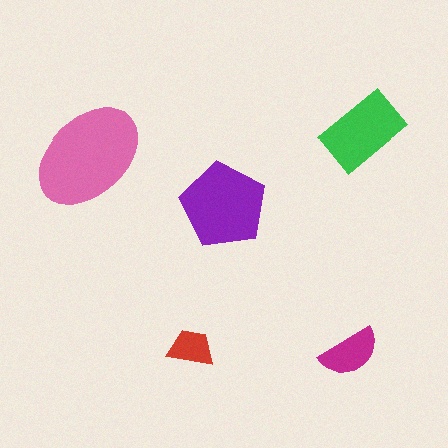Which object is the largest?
The pink ellipse.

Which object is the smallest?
The red trapezoid.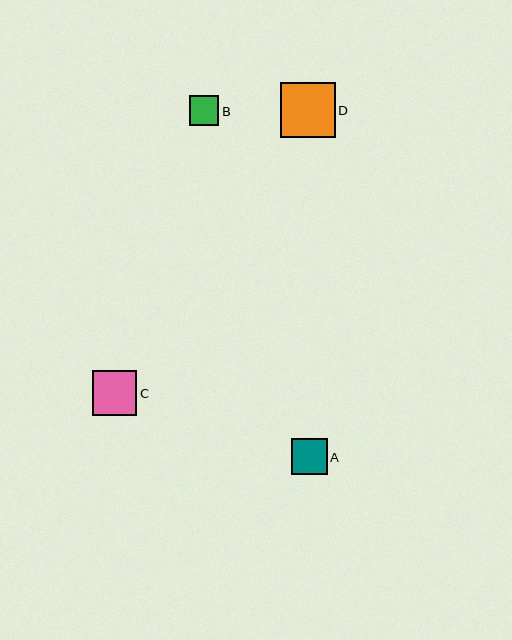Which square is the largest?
Square D is the largest with a size of approximately 55 pixels.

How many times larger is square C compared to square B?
Square C is approximately 1.5 times the size of square B.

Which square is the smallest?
Square B is the smallest with a size of approximately 29 pixels.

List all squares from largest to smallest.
From largest to smallest: D, C, A, B.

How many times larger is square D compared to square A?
Square D is approximately 1.5 times the size of square A.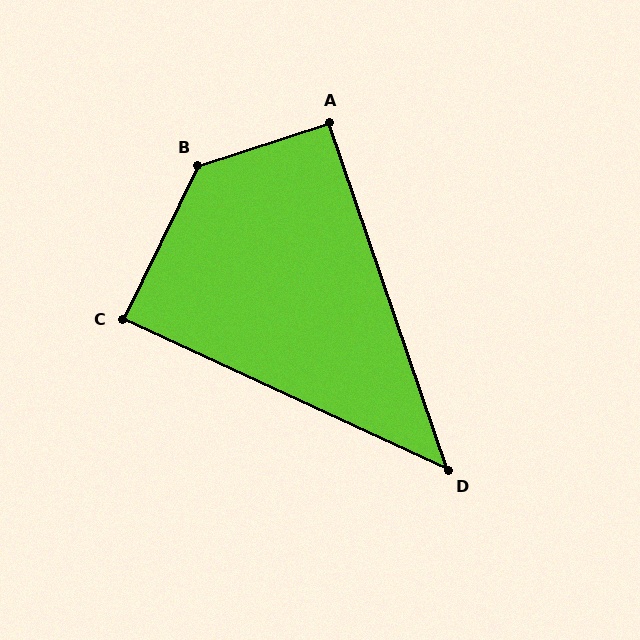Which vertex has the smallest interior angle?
D, at approximately 46 degrees.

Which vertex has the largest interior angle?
B, at approximately 134 degrees.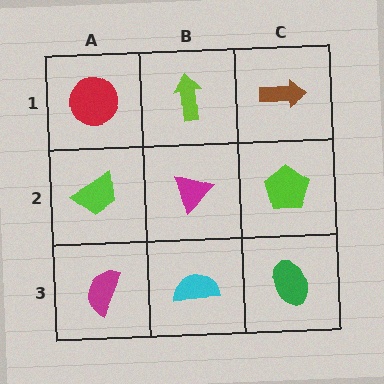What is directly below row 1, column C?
A lime pentagon.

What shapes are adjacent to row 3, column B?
A magenta triangle (row 2, column B), a magenta semicircle (row 3, column A), a green ellipse (row 3, column C).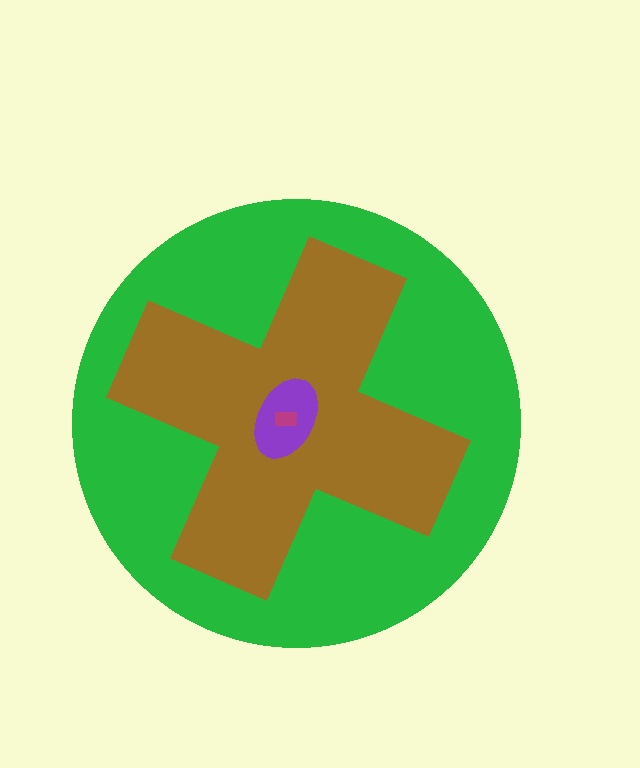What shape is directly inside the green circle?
The brown cross.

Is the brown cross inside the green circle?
Yes.